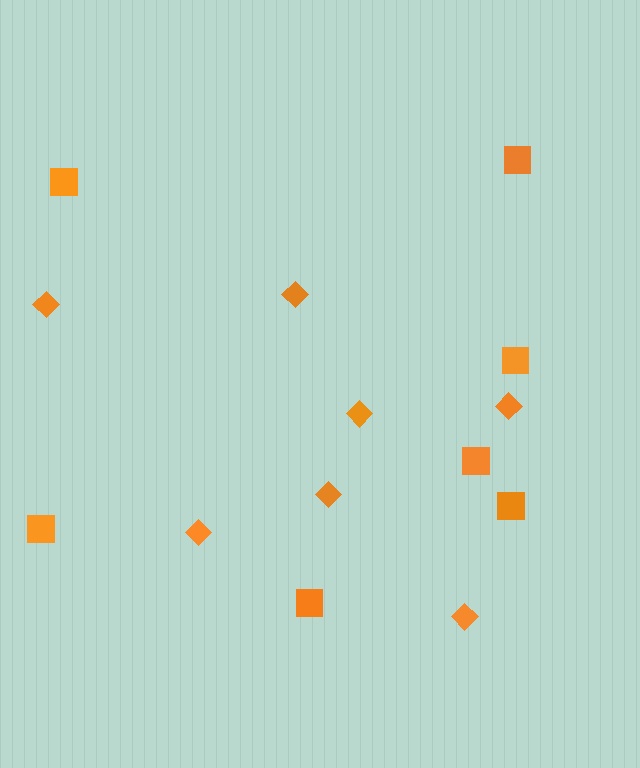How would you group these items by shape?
There are 2 groups: one group of diamonds (7) and one group of squares (7).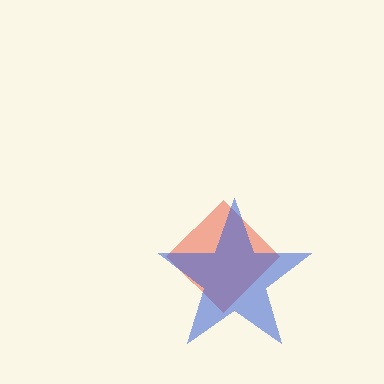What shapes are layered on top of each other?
The layered shapes are: a red diamond, a blue star.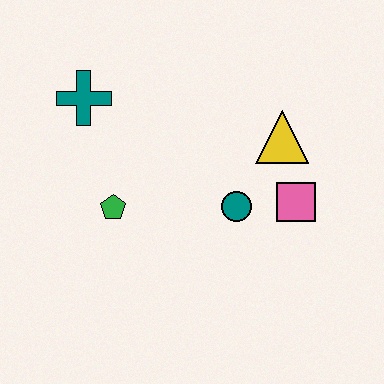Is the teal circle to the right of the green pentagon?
Yes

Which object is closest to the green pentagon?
The teal cross is closest to the green pentagon.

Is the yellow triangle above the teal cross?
No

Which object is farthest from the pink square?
The teal cross is farthest from the pink square.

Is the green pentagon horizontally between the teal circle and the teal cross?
Yes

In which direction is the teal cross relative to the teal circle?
The teal cross is to the left of the teal circle.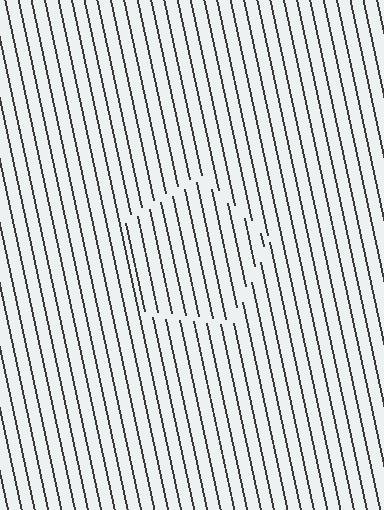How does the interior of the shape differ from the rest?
The interior of the shape contains the same grating, shifted by half a period — the contour is defined by the phase discontinuity where line-ends from the inner and outer gratings abut.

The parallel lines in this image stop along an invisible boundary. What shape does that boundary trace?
An illusory pentagon. The interior of the shape contains the same grating, shifted by half a period — the contour is defined by the phase discontinuity where line-ends from the inner and outer gratings abut.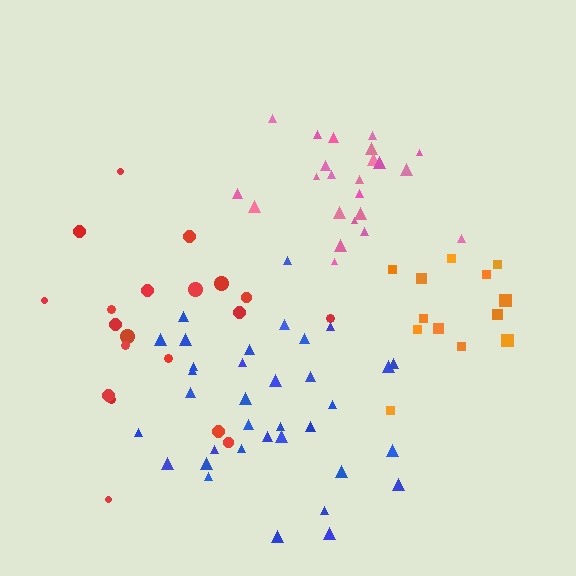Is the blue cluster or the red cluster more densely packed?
Blue.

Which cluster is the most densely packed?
Pink.